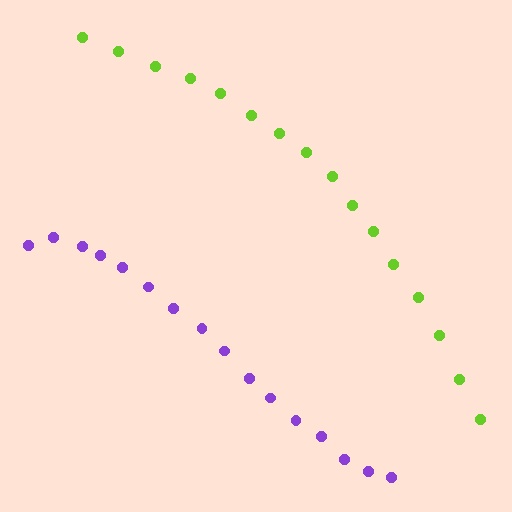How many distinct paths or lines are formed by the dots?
There are 2 distinct paths.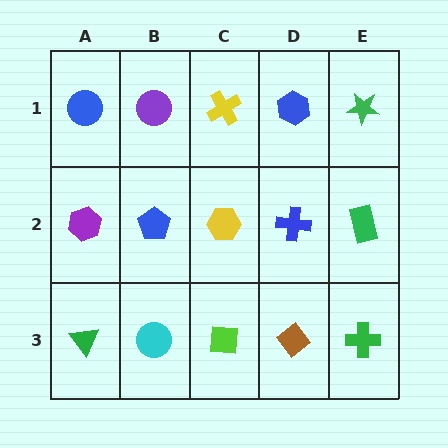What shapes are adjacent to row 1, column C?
A yellow hexagon (row 2, column C), a purple circle (row 1, column B), a blue hexagon (row 1, column D).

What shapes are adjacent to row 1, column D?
A blue cross (row 2, column D), a yellow cross (row 1, column C), a green star (row 1, column E).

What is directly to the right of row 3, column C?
A brown diamond.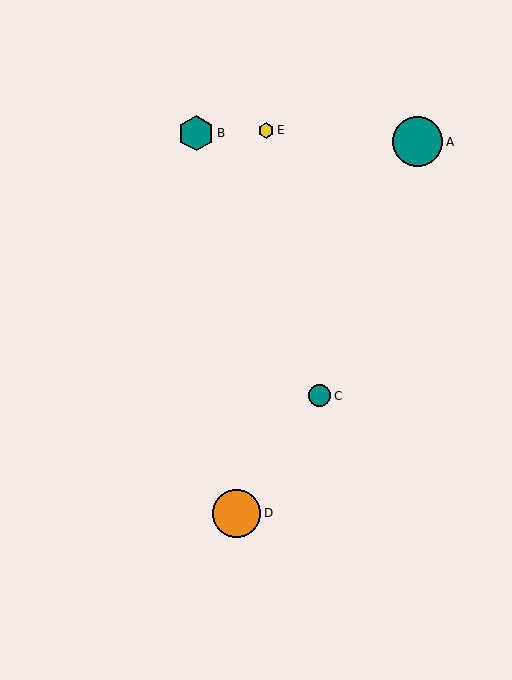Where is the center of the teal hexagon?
The center of the teal hexagon is at (196, 133).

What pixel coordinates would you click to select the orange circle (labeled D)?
Click at (237, 513) to select the orange circle D.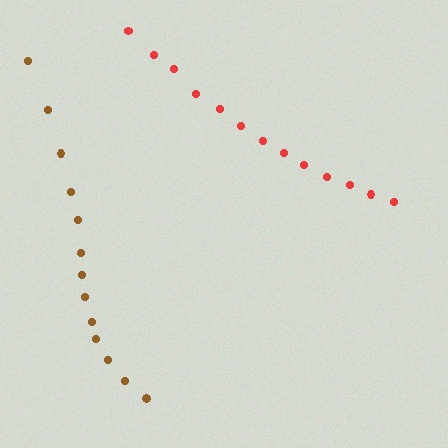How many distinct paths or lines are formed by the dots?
There are 2 distinct paths.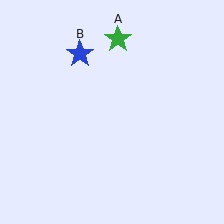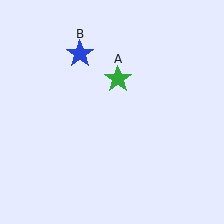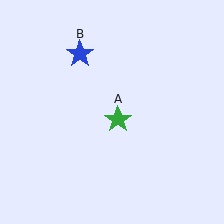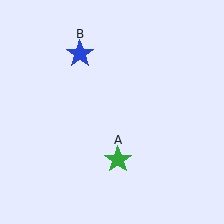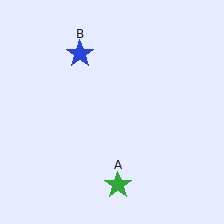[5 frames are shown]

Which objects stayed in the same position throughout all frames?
Blue star (object B) remained stationary.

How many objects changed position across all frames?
1 object changed position: green star (object A).